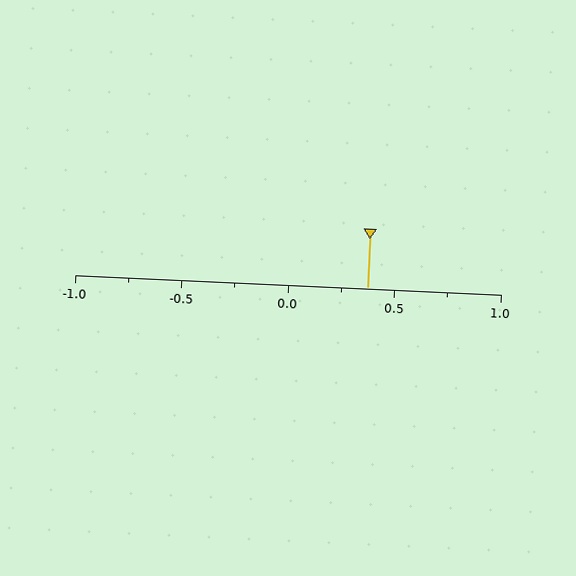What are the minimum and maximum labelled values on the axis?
The axis runs from -1.0 to 1.0.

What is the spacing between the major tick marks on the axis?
The major ticks are spaced 0.5 apart.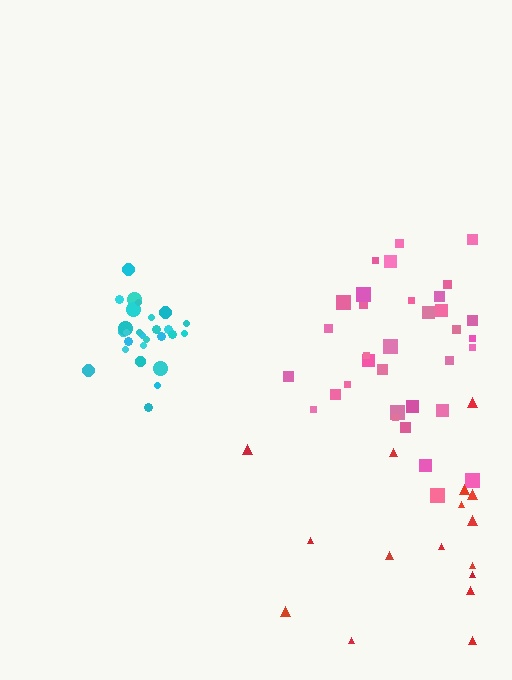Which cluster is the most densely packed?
Cyan.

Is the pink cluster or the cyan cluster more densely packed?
Cyan.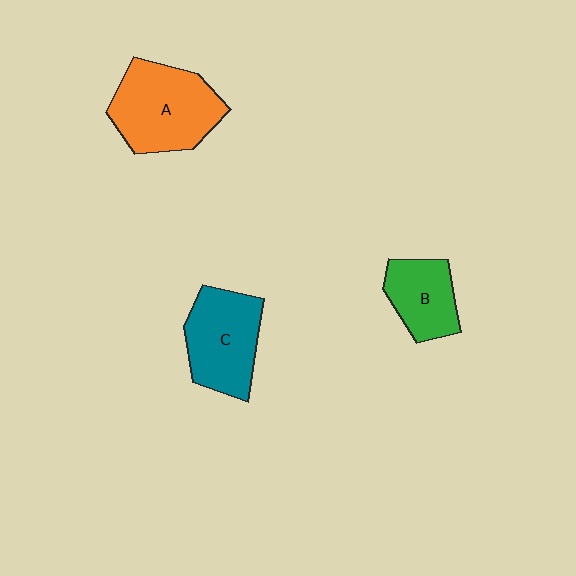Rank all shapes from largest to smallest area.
From largest to smallest: A (orange), C (teal), B (green).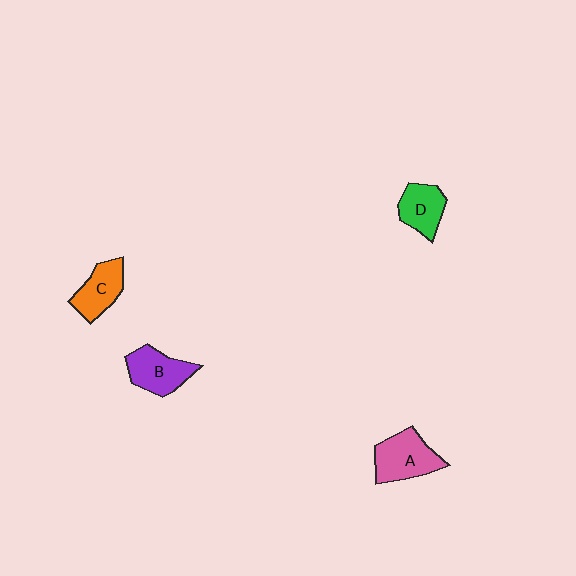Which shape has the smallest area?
Shape D (green).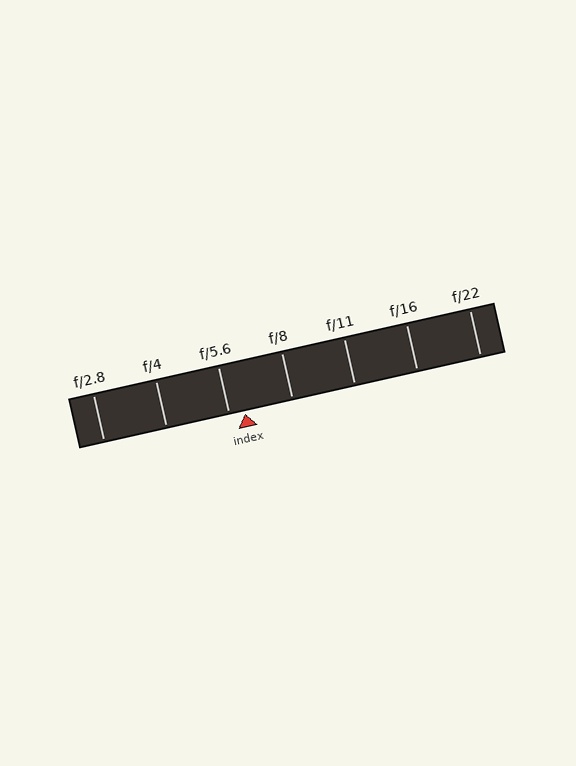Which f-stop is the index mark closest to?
The index mark is closest to f/5.6.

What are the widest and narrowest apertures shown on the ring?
The widest aperture shown is f/2.8 and the narrowest is f/22.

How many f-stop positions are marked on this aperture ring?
There are 7 f-stop positions marked.